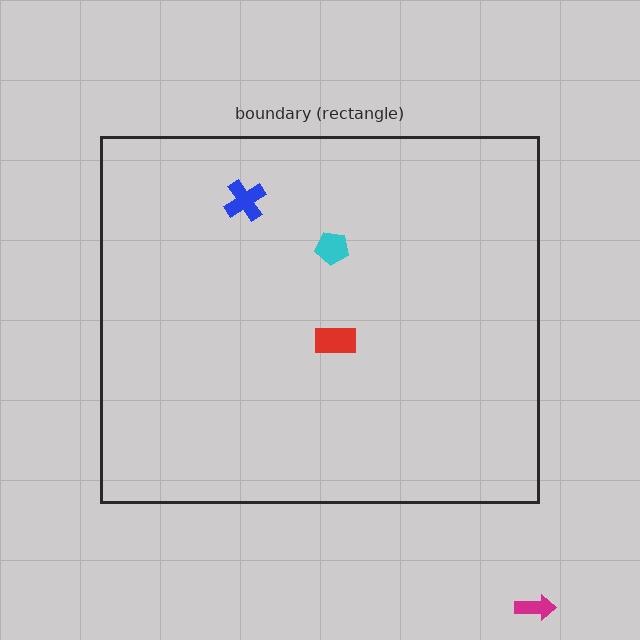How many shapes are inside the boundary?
3 inside, 1 outside.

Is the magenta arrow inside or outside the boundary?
Outside.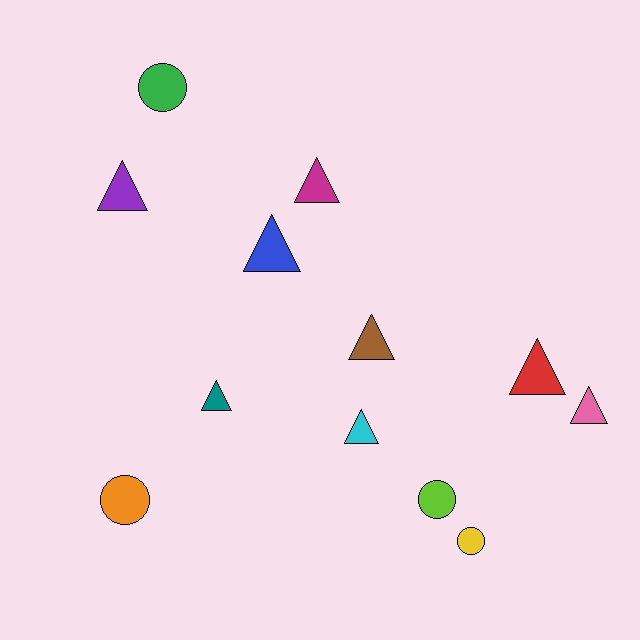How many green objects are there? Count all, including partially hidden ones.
There is 1 green object.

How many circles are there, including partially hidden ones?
There are 4 circles.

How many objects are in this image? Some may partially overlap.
There are 12 objects.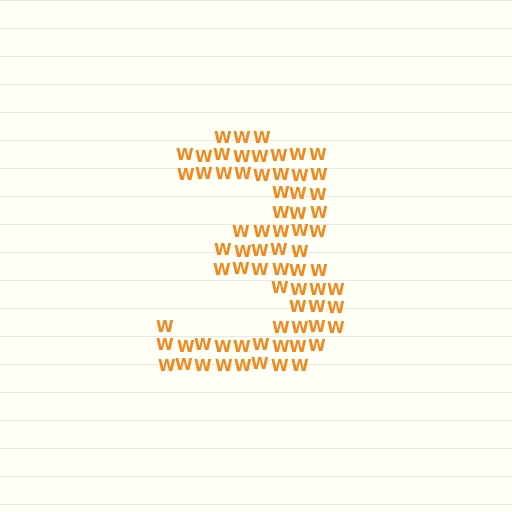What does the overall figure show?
The overall figure shows the digit 3.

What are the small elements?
The small elements are letter W's.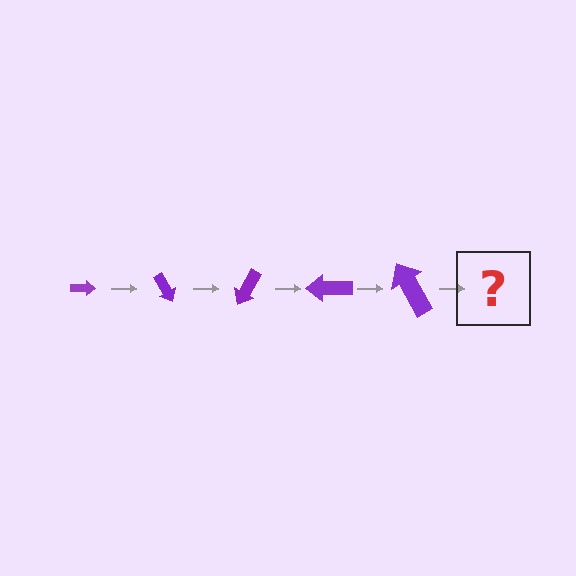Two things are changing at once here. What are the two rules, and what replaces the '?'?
The two rules are that the arrow grows larger each step and it rotates 60 degrees each step. The '?' should be an arrow, larger than the previous one and rotated 300 degrees from the start.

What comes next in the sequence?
The next element should be an arrow, larger than the previous one and rotated 300 degrees from the start.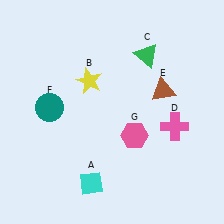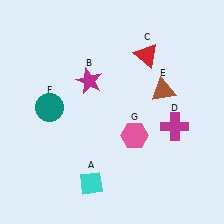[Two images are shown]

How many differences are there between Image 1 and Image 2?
There are 3 differences between the two images.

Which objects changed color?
B changed from yellow to magenta. C changed from green to red. D changed from pink to magenta.